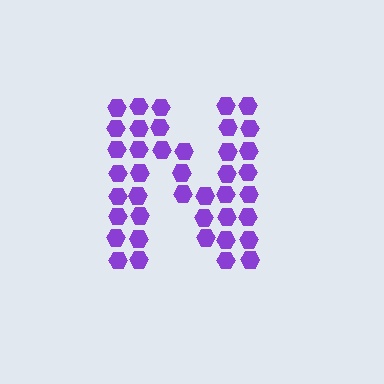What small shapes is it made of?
It is made of small hexagons.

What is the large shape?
The large shape is the letter N.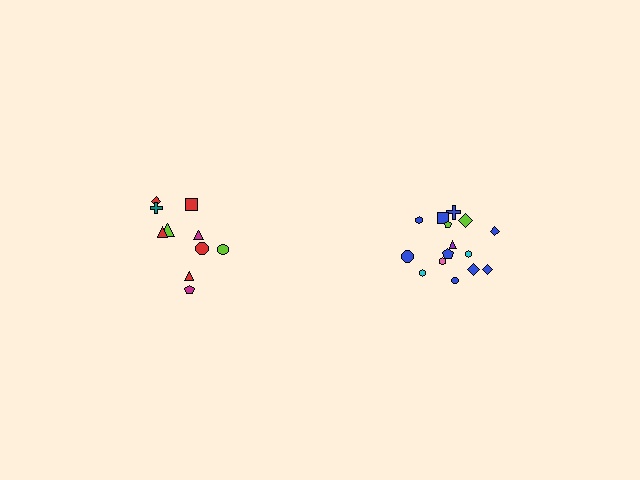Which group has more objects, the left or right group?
The right group.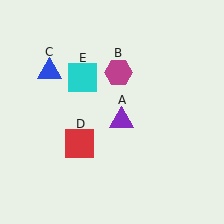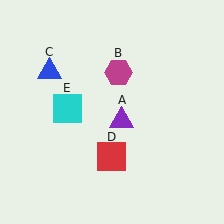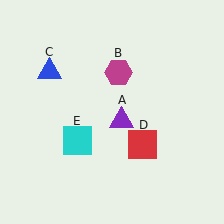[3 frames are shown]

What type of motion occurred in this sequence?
The red square (object D), cyan square (object E) rotated counterclockwise around the center of the scene.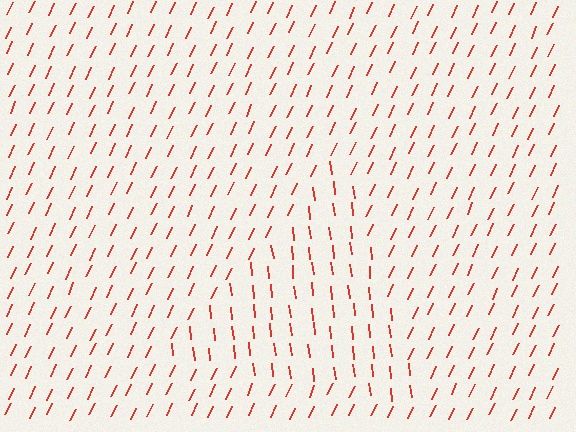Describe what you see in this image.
The image is filled with small red line segments. A triangle region in the image has lines oriented differently from the surrounding lines, creating a visible texture boundary.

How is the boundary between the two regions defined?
The boundary is defined purely by a change in line orientation (approximately 31 degrees difference). All lines are the same color and thickness.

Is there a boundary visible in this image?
Yes, there is a texture boundary formed by a change in line orientation.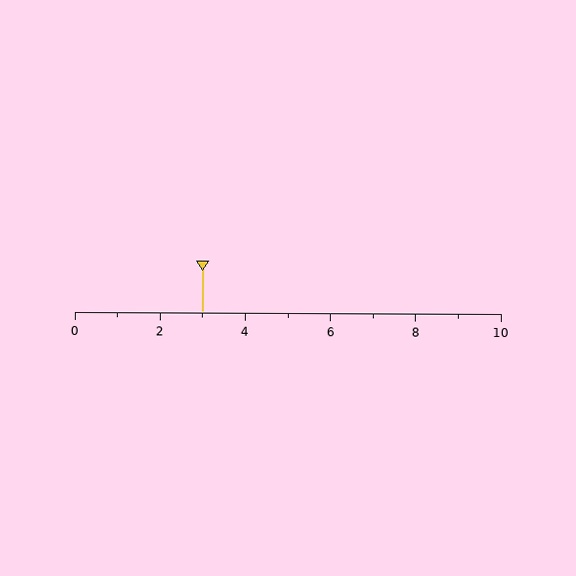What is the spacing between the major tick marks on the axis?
The major ticks are spaced 2 apart.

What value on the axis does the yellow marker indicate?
The marker indicates approximately 3.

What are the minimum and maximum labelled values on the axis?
The axis runs from 0 to 10.